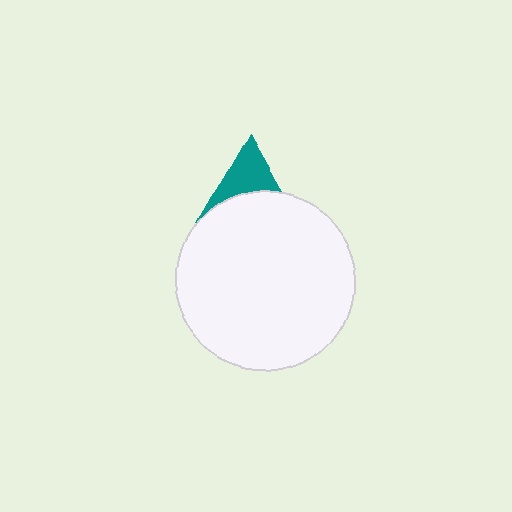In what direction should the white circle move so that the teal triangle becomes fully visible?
The white circle should move down. That is the shortest direction to clear the overlap and leave the teal triangle fully visible.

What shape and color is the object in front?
The object in front is a white circle.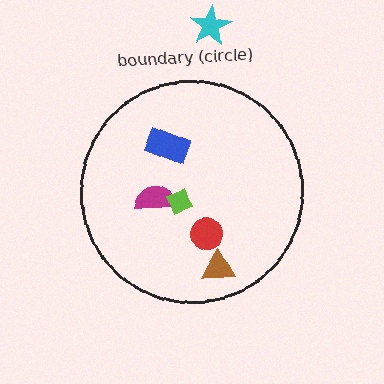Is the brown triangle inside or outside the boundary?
Inside.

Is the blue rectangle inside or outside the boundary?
Inside.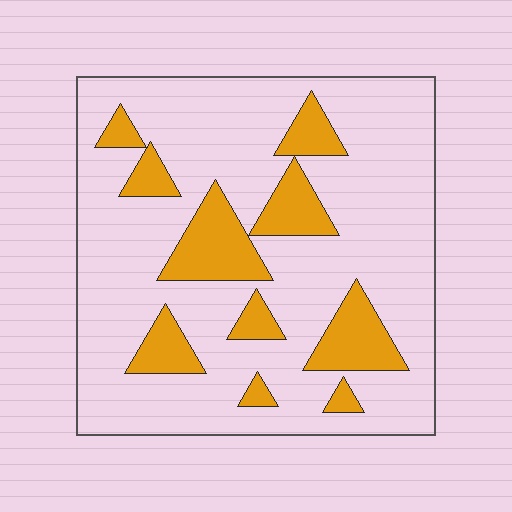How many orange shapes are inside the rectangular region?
10.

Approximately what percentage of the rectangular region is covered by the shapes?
Approximately 20%.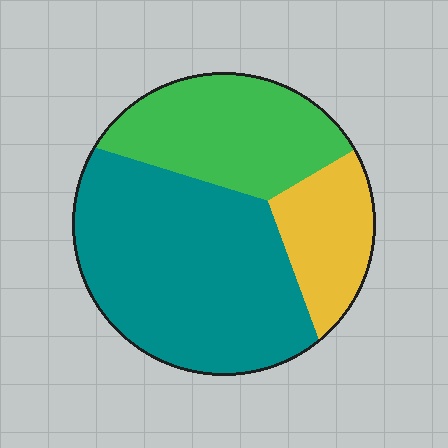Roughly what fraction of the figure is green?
Green takes up between a sixth and a third of the figure.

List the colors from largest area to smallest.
From largest to smallest: teal, green, yellow.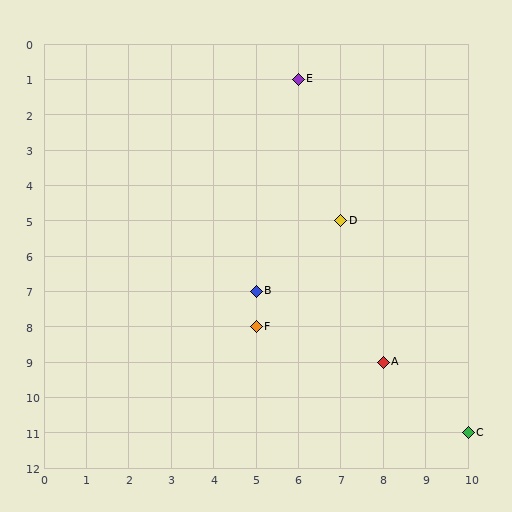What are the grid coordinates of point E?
Point E is at grid coordinates (6, 1).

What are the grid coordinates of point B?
Point B is at grid coordinates (5, 7).